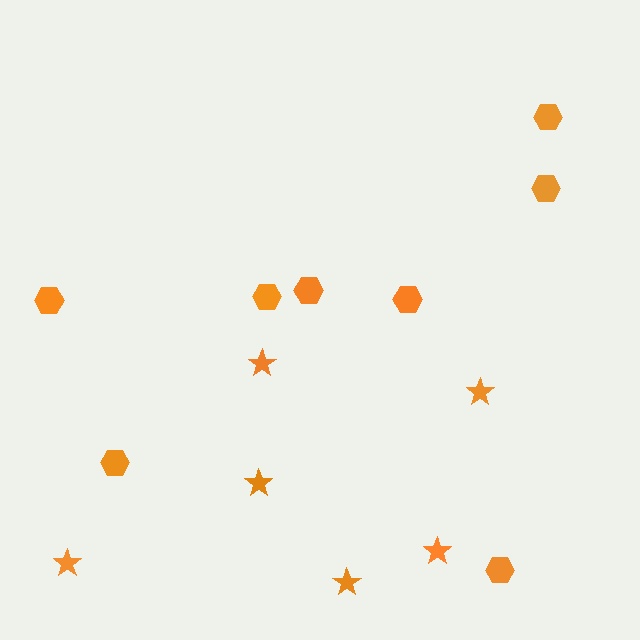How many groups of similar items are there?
There are 2 groups: one group of stars (6) and one group of hexagons (8).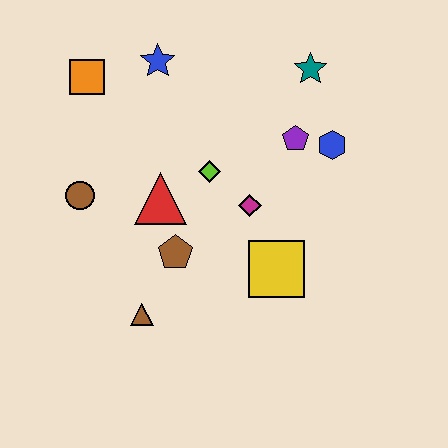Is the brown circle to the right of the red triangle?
No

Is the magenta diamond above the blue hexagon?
No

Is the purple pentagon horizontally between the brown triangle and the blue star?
No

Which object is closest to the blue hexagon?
The purple pentagon is closest to the blue hexagon.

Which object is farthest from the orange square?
The yellow square is farthest from the orange square.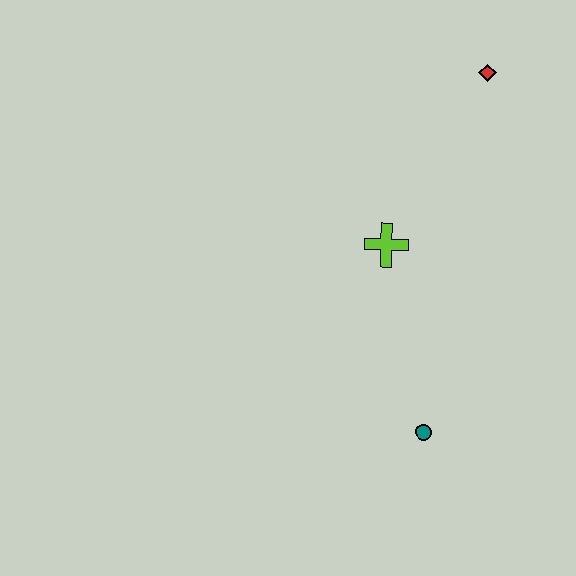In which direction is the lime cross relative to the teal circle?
The lime cross is above the teal circle.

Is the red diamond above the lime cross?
Yes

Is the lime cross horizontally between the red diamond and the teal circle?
No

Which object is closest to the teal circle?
The lime cross is closest to the teal circle.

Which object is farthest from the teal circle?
The red diamond is farthest from the teal circle.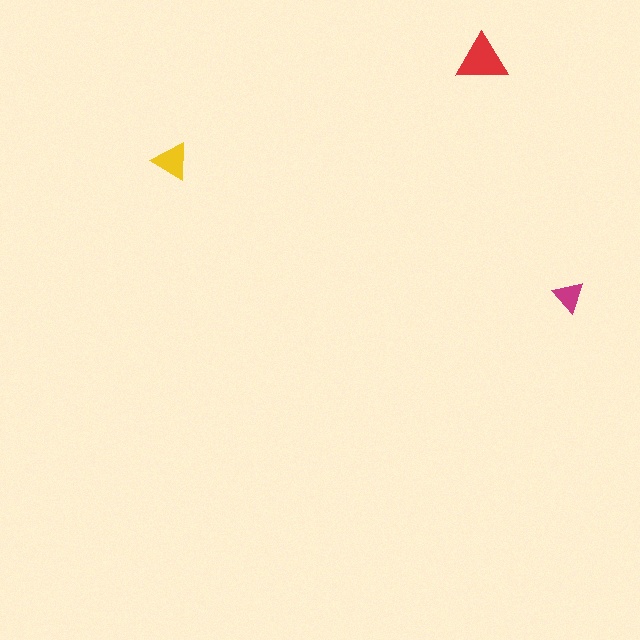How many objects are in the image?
There are 3 objects in the image.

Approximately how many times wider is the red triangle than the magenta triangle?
About 1.5 times wider.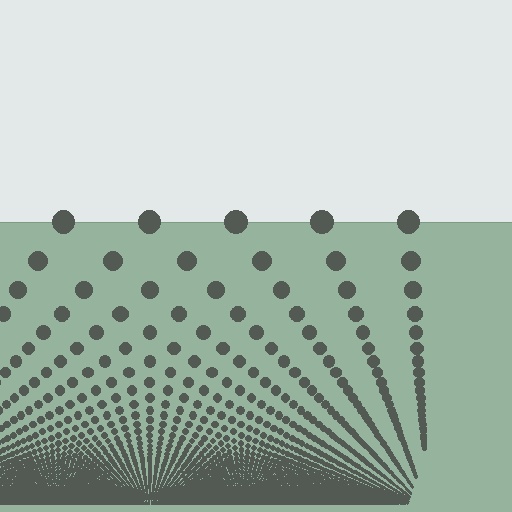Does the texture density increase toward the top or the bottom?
Density increases toward the bottom.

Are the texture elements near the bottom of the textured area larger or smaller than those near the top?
Smaller. The gradient is inverted — elements near the bottom are smaller and denser.